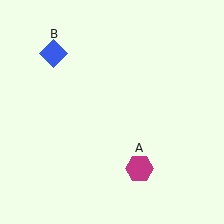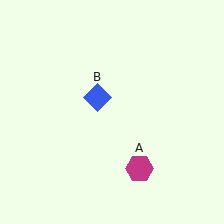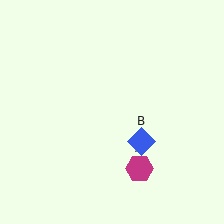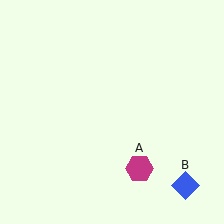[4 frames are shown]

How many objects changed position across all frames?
1 object changed position: blue diamond (object B).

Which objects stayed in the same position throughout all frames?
Magenta hexagon (object A) remained stationary.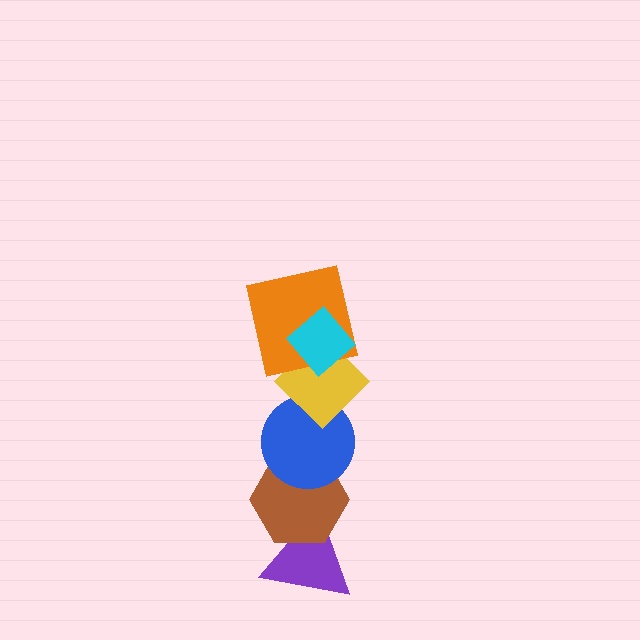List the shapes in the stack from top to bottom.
From top to bottom: the cyan diamond, the orange square, the yellow diamond, the blue circle, the brown hexagon, the purple triangle.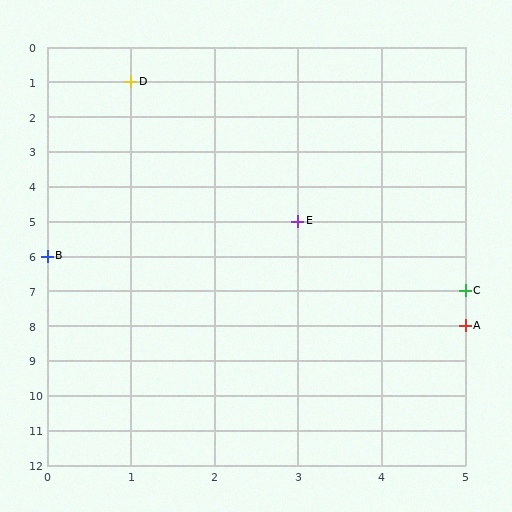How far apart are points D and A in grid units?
Points D and A are 4 columns and 7 rows apart (about 8.1 grid units diagonally).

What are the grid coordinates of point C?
Point C is at grid coordinates (5, 7).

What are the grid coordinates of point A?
Point A is at grid coordinates (5, 8).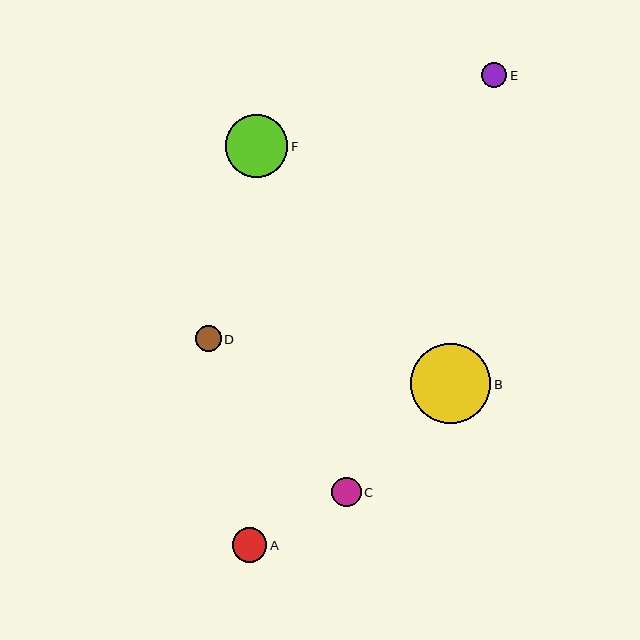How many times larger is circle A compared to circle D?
Circle A is approximately 1.3 times the size of circle D.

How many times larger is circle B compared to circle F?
Circle B is approximately 1.3 times the size of circle F.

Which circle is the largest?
Circle B is the largest with a size of approximately 81 pixels.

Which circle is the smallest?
Circle E is the smallest with a size of approximately 25 pixels.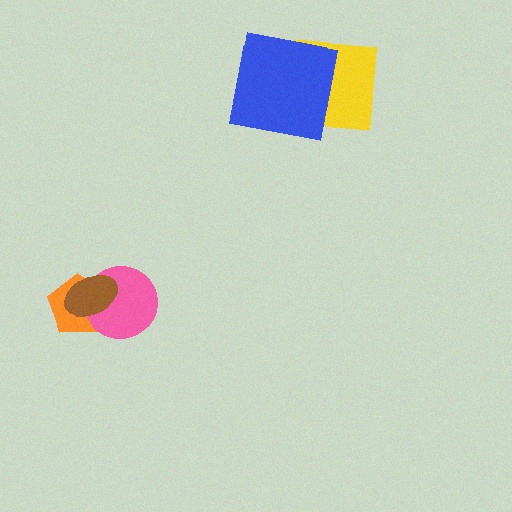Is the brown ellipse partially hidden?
No, no other shape covers it.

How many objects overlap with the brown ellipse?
2 objects overlap with the brown ellipse.